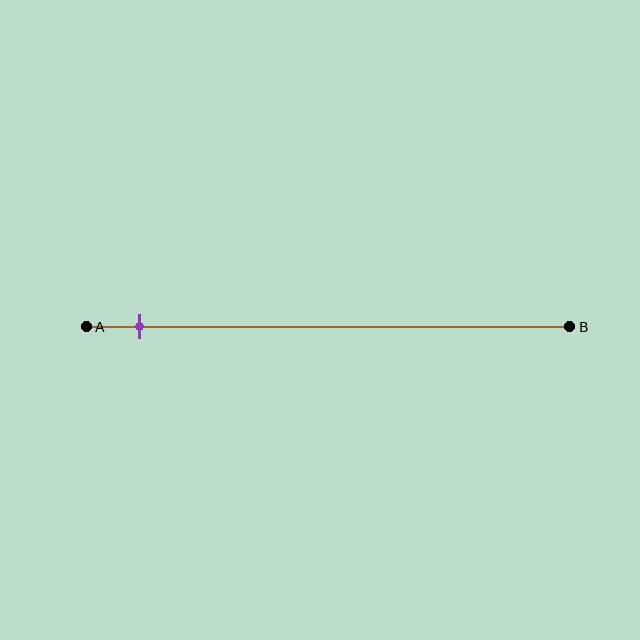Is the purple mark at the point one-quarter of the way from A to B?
No, the mark is at about 10% from A, not at the 25% one-quarter point.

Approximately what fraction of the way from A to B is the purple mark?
The purple mark is approximately 10% of the way from A to B.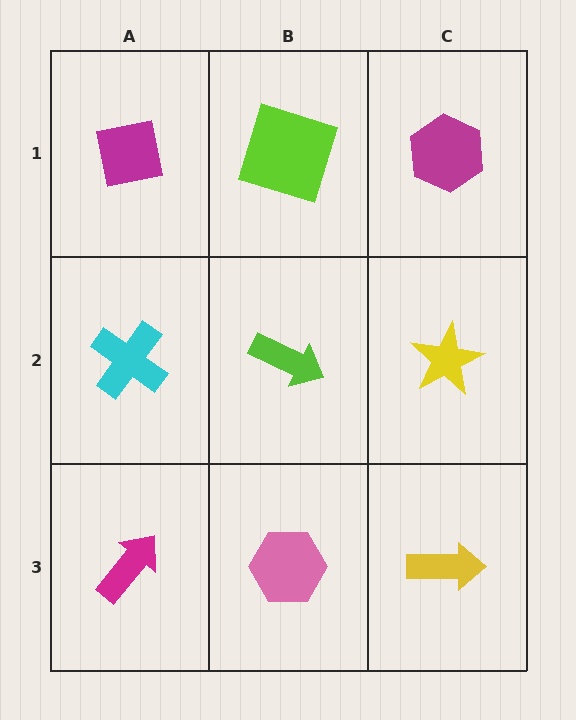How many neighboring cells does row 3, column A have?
2.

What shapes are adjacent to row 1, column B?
A lime arrow (row 2, column B), a magenta square (row 1, column A), a magenta hexagon (row 1, column C).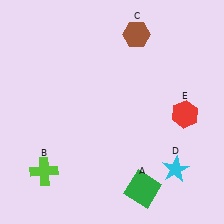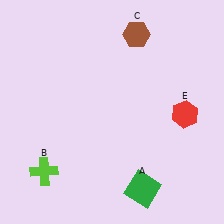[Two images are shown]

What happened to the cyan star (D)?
The cyan star (D) was removed in Image 2. It was in the bottom-right area of Image 1.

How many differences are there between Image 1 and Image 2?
There is 1 difference between the two images.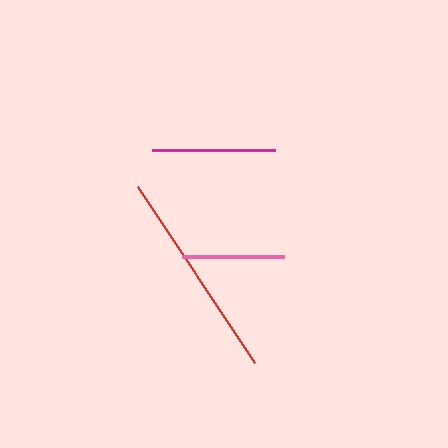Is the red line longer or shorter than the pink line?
The red line is longer than the pink line.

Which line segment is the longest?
The red line is the longest at approximately 212 pixels.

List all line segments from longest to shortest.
From longest to shortest: red, magenta, pink.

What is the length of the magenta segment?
The magenta segment is approximately 123 pixels long.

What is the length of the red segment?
The red segment is approximately 212 pixels long.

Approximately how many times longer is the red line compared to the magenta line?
The red line is approximately 1.7 times the length of the magenta line.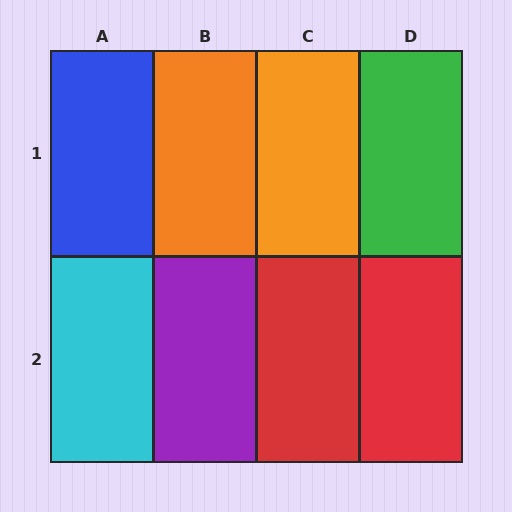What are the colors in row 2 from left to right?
Cyan, purple, red, red.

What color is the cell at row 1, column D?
Green.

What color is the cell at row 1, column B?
Orange.